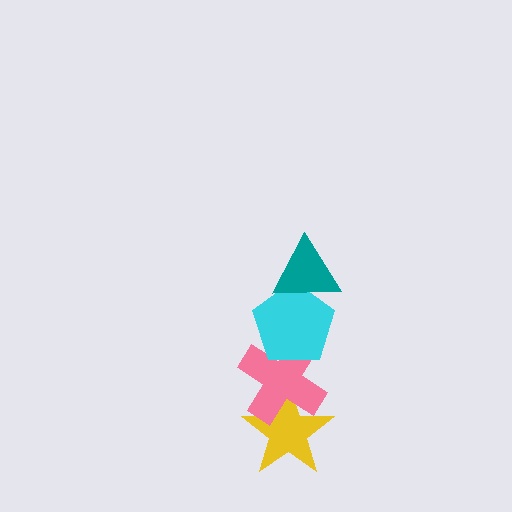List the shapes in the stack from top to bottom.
From top to bottom: the teal triangle, the cyan pentagon, the pink cross, the yellow star.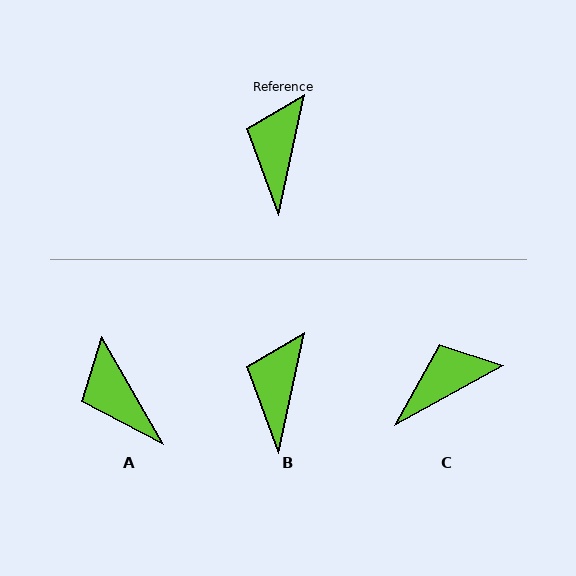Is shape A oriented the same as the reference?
No, it is off by about 42 degrees.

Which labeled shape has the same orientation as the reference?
B.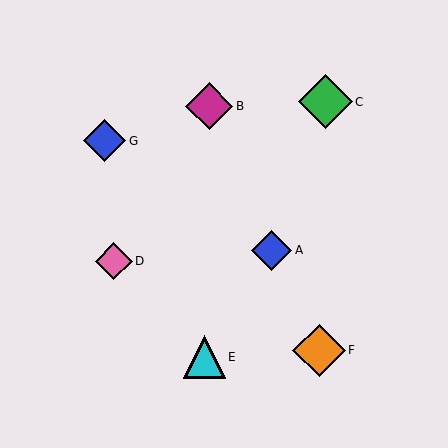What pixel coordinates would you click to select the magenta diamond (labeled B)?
Click at (209, 106) to select the magenta diamond B.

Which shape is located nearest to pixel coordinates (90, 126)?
The blue diamond (labeled G) at (104, 141) is nearest to that location.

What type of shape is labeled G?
Shape G is a blue diamond.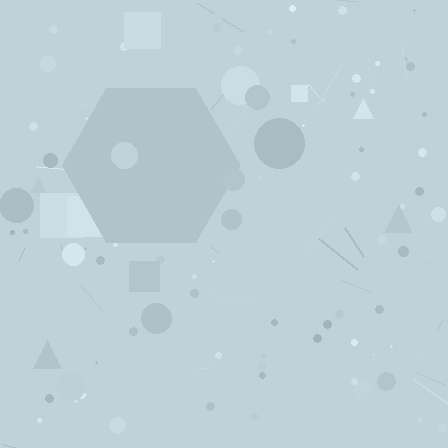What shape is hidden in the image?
A hexagon is hidden in the image.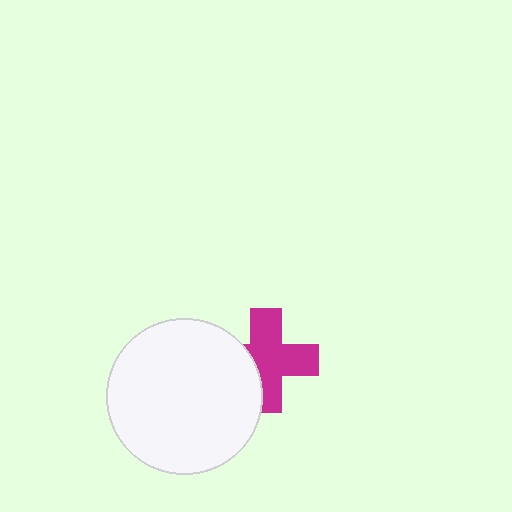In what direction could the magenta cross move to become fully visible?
The magenta cross could move right. That would shift it out from behind the white circle entirely.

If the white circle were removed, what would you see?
You would see the complete magenta cross.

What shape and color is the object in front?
The object in front is a white circle.